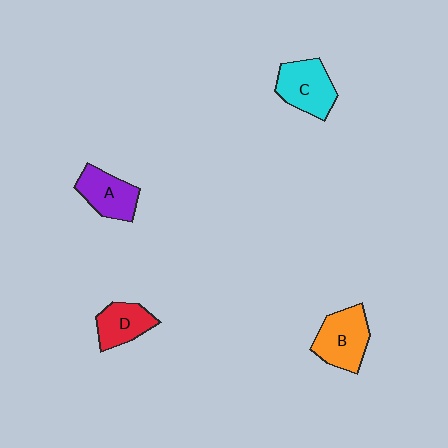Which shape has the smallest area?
Shape D (red).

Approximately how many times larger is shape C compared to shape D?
Approximately 1.3 times.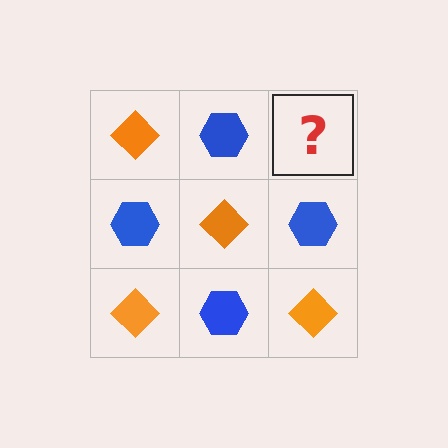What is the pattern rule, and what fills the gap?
The rule is that it alternates orange diamond and blue hexagon in a checkerboard pattern. The gap should be filled with an orange diamond.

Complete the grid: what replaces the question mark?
The question mark should be replaced with an orange diamond.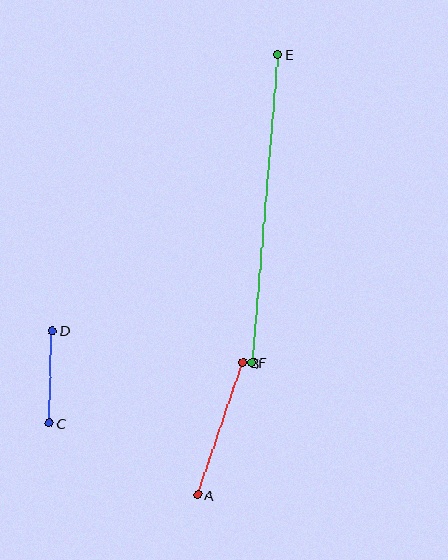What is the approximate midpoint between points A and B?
The midpoint is at approximately (220, 429) pixels.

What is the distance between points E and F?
The distance is approximately 310 pixels.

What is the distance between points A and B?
The distance is approximately 140 pixels.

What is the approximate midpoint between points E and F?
The midpoint is at approximately (265, 208) pixels.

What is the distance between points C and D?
The distance is approximately 92 pixels.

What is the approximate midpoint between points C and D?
The midpoint is at approximately (51, 377) pixels.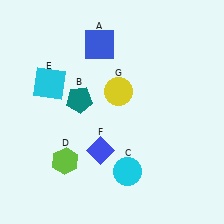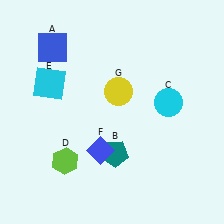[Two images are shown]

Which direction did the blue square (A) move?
The blue square (A) moved left.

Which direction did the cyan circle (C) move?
The cyan circle (C) moved up.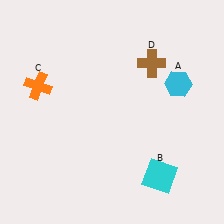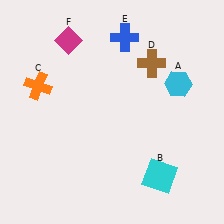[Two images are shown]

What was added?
A blue cross (E), a magenta diamond (F) were added in Image 2.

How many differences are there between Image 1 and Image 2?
There are 2 differences between the two images.